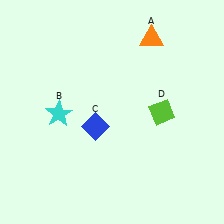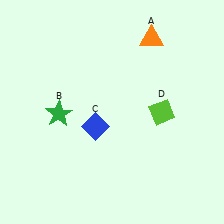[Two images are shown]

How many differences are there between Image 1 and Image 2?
There is 1 difference between the two images.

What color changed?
The star (B) changed from cyan in Image 1 to green in Image 2.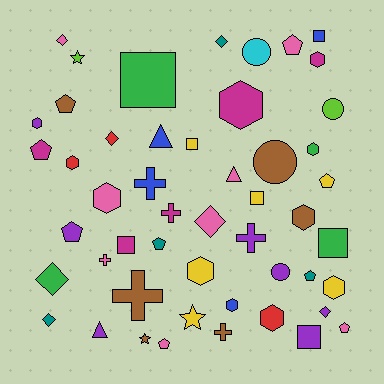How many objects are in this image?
There are 50 objects.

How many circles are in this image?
There are 4 circles.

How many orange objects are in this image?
There are no orange objects.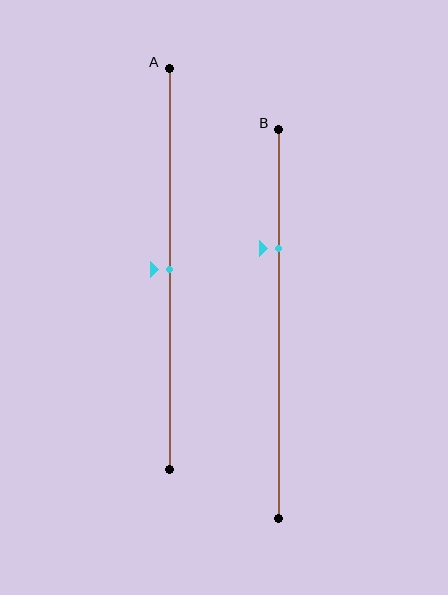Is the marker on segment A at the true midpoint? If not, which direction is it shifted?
Yes, the marker on segment A is at the true midpoint.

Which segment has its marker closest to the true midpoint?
Segment A has its marker closest to the true midpoint.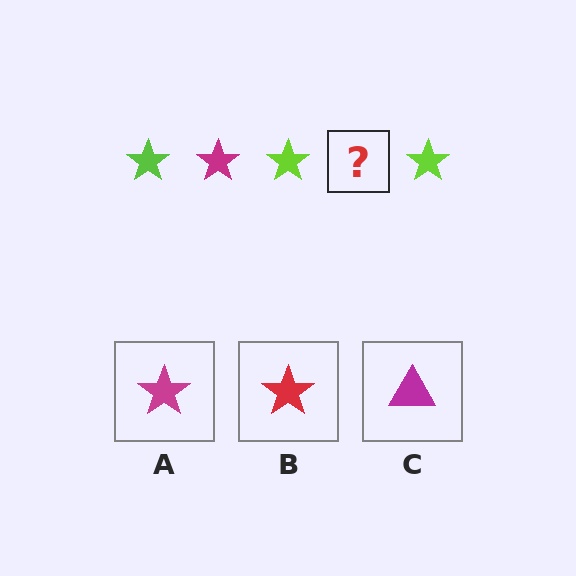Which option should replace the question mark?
Option A.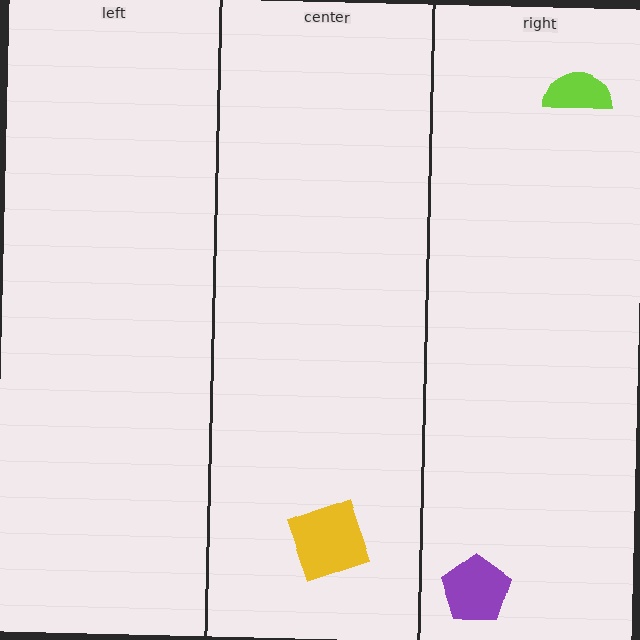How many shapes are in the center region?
1.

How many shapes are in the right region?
2.